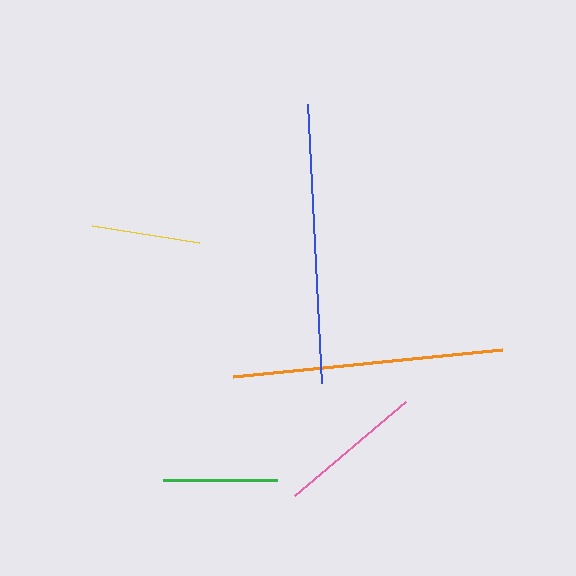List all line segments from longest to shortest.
From longest to shortest: blue, orange, pink, green, yellow.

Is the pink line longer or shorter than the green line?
The pink line is longer than the green line.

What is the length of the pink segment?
The pink segment is approximately 146 pixels long.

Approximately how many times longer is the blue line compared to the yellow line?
The blue line is approximately 2.6 times the length of the yellow line.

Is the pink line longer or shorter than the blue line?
The blue line is longer than the pink line.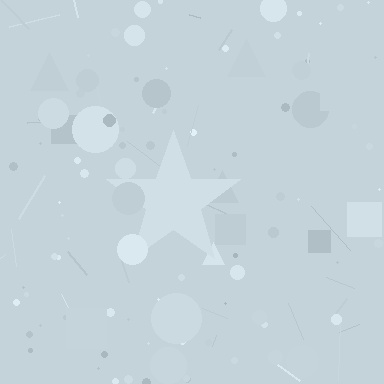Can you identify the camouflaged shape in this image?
The camouflaged shape is a star.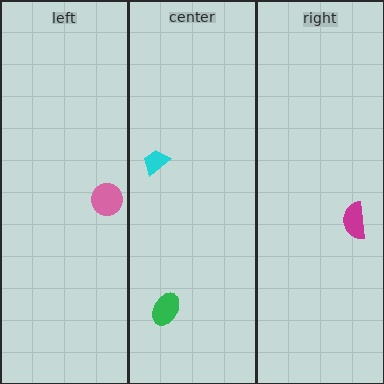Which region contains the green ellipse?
The center region.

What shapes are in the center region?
The green ellipse, the cyan trapezoid.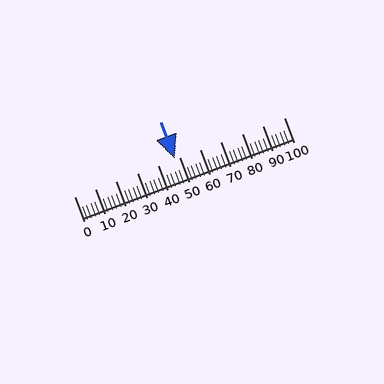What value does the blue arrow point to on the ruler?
The blue arrow points to approximately 48.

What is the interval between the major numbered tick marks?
The major tick marks are spaced 10 units apart.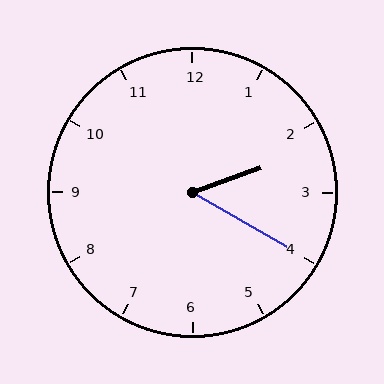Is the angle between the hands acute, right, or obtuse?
It is acute.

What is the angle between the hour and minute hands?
Approximately 50 degrees.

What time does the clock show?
2:20.